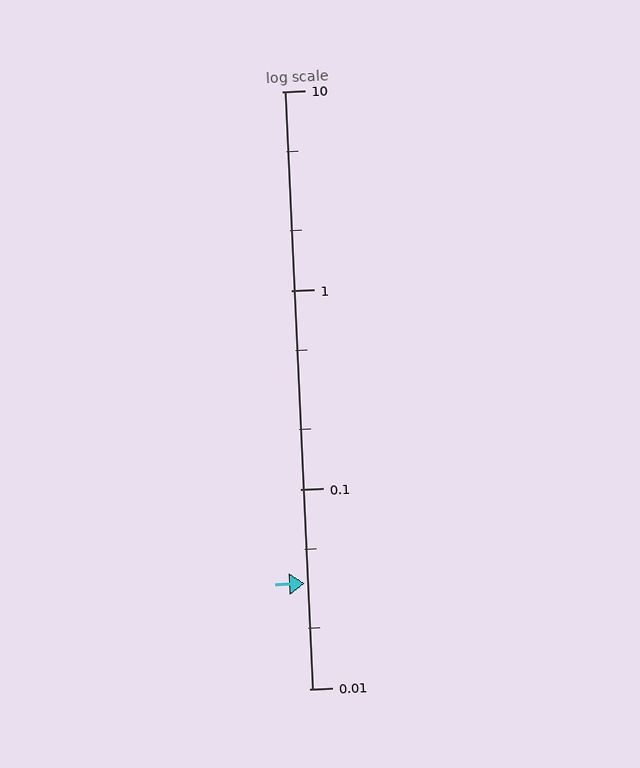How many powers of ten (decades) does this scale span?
The scale spans 3 decades, from 0.01 to 10.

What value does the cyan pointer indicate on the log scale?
The pointer indicates approximately 0.034.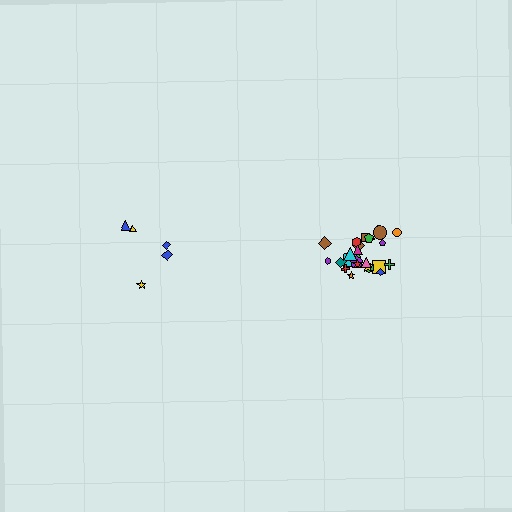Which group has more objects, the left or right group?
The right group.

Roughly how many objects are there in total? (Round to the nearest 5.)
Roughly 30 objects in total.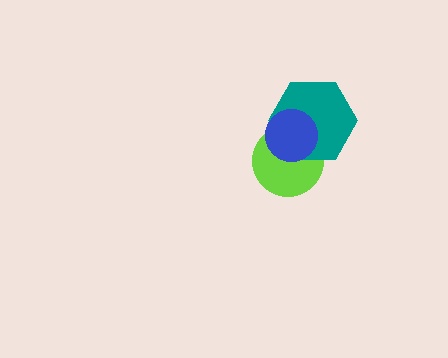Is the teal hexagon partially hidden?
Yes, it is partially covered by another shape.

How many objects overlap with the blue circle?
2 objects overlap with the blue circle.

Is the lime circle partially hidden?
Yes, it is partially covered by another shape.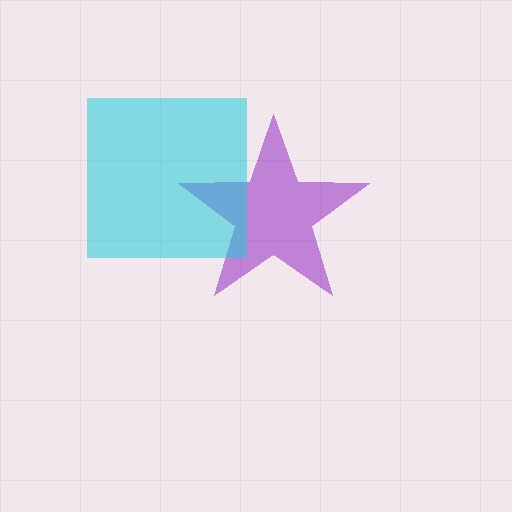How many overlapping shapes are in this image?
There are 2 overlapping shapes in the image.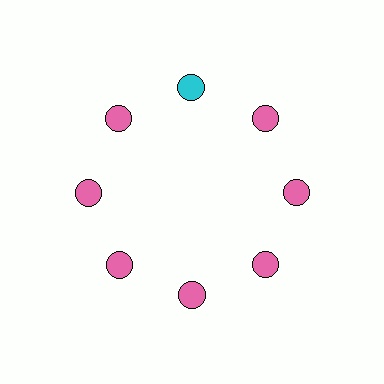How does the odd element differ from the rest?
It has a different color: cyan instead of pink.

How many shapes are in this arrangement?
There are 8 shapes arranged in a ring pattern.